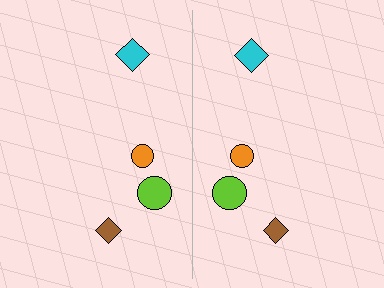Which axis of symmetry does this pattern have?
The pattern has a vertical axis of symmetry running through the center of the image.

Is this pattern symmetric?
Yes, this pattern has bilateral (reflection) symmetry.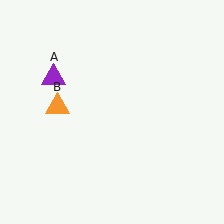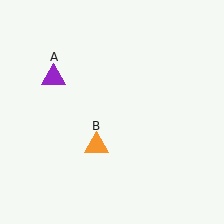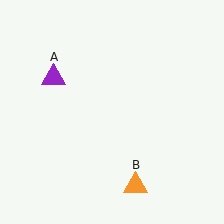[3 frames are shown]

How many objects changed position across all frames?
1 object changed position: orange triangle (object B).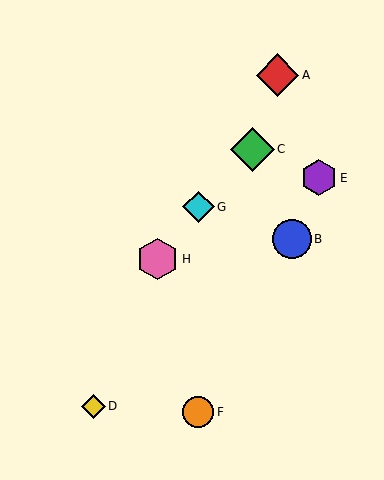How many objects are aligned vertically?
2 objects (F, G) are aligned vertically.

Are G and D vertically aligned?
No, G is at x≈198 and D is at x≈93.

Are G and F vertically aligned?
Yes, both are at x≈198.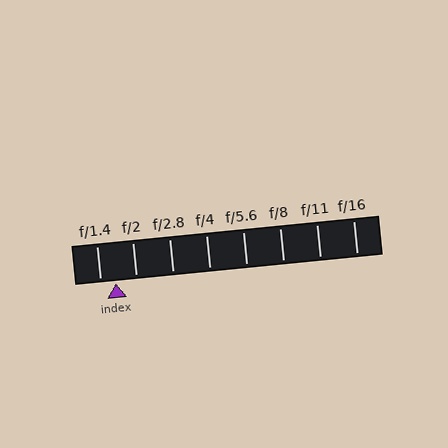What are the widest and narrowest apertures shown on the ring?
The widest aperture shown is f/1.4 and the narrowest is f/16.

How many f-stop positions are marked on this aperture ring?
There are 8 f-stop positions marked.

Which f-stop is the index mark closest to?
The index mark is closest to f/1.4.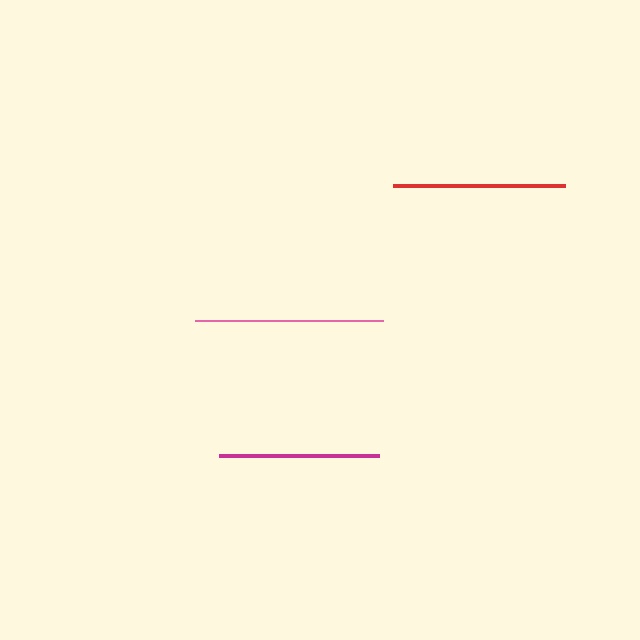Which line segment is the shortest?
The magenta line is the shortest at approximately 160 pixels.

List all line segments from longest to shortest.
From longest to shortest: pink, red, magenta.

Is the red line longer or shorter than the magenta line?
The red line is longer than the magenta line.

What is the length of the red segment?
The red segment is approximately 171 pixels long.